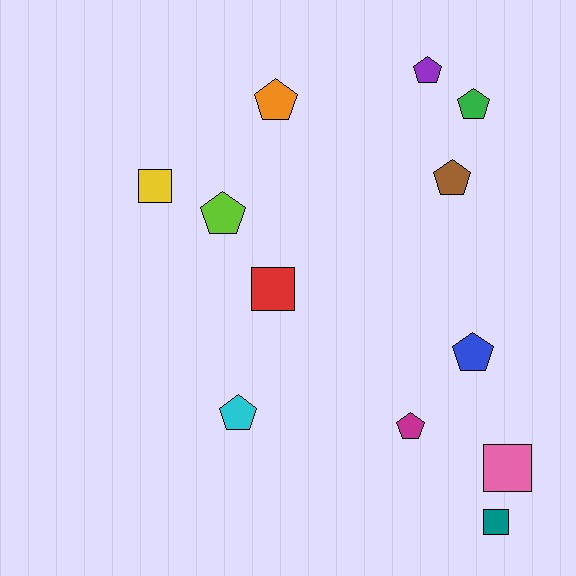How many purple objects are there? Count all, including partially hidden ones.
There is 1 purple object.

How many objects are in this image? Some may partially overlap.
There are 12 objects.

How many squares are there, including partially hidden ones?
There are 4 squares.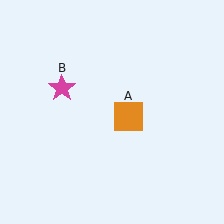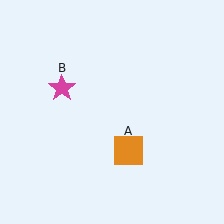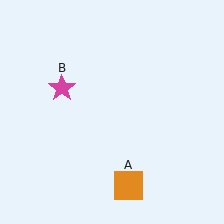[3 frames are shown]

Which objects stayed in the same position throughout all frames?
Magenta star (object B) remained stationary.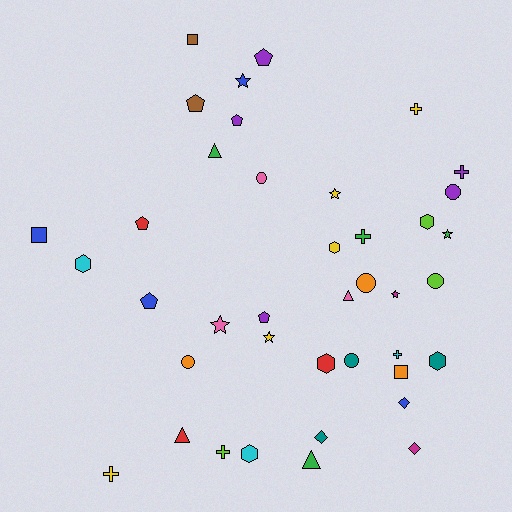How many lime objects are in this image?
There are 3 lime objects.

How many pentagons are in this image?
There are 6 pentagons.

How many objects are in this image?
There are 40 objects.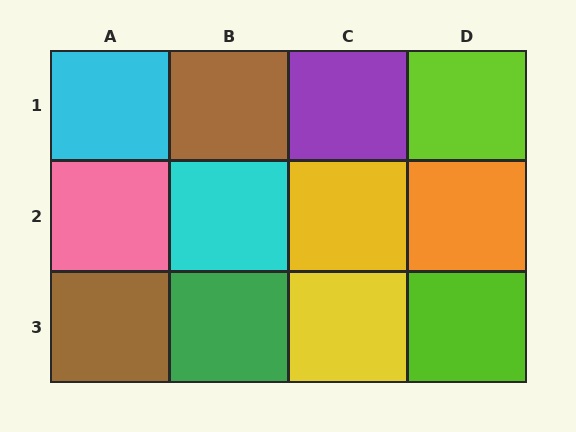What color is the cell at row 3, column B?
Green.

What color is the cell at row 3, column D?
Lime.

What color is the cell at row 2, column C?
Yellow.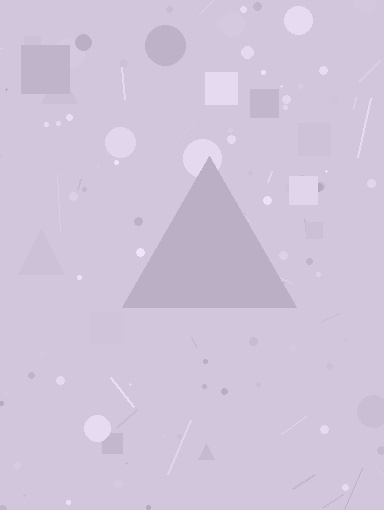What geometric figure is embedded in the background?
A triangle is embedded in the background.